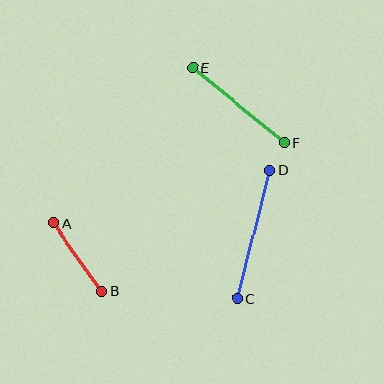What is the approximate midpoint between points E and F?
The midpoint is at approximately (238, 105) pixels.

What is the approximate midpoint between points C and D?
The midpoint is at approximately (254, 234) pixels.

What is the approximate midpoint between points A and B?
The midpoint is at approximately (77, 257) pixels.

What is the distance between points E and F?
The distance is approximately 118 pixels.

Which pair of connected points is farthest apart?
Points C and D are farthest apart.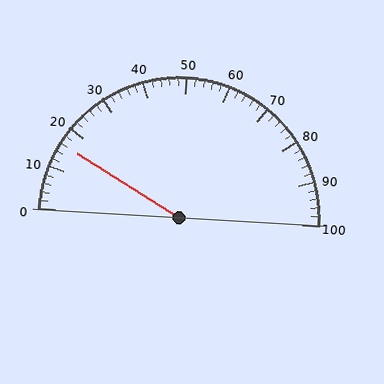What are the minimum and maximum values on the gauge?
The gauge ranges from 0 to 100.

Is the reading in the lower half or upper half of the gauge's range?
The reading is in the lower half of the range (0 to 100).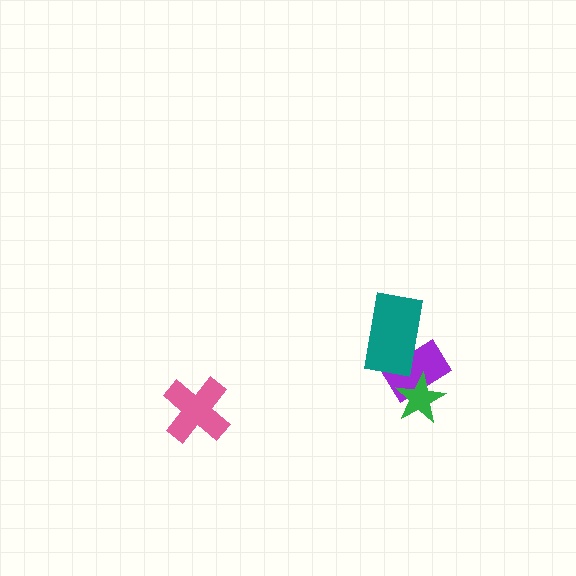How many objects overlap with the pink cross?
0 objects overlap with the pink cross.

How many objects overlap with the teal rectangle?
1 object overlaps with the teal rectangle.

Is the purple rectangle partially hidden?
Yes, it is partially covered by another shape.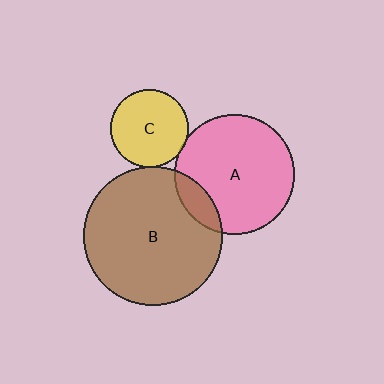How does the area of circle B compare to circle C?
Approximately 3.2 times.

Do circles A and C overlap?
Yes.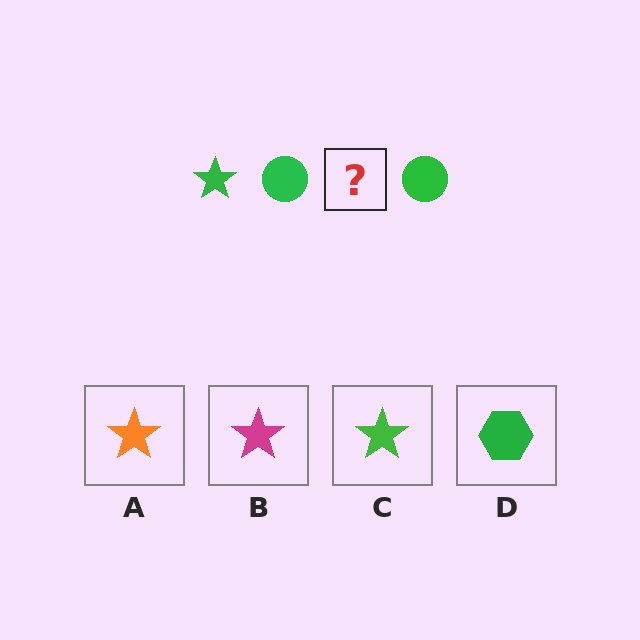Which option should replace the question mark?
Option C.